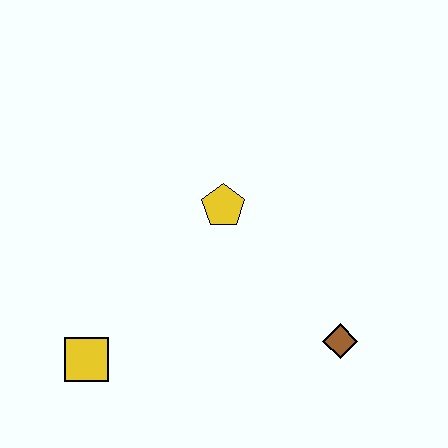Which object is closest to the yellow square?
The yellow pentagon is closest to the yellow square.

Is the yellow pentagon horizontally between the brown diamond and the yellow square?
Yes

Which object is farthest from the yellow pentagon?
The yellow square is farthest from the yellow pentagon.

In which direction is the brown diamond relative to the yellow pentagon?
The brown diamond is below the yellow pentagon.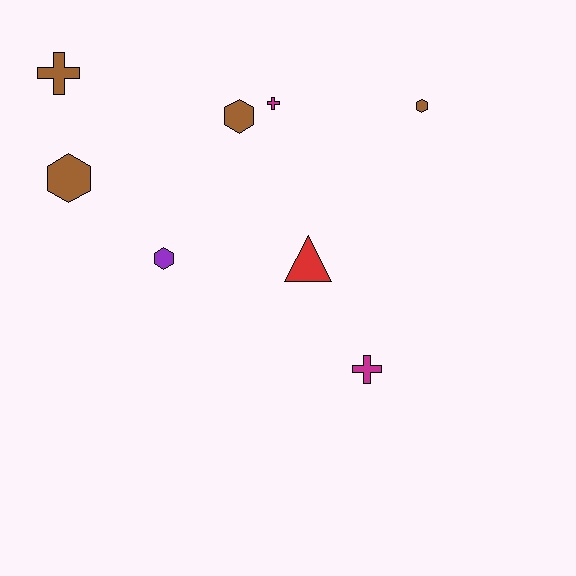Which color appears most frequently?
Brown, with 4 objects.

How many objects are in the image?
There are 8 objects.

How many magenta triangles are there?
There are no magenta triangles.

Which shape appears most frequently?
Hexagon, with 4 objects.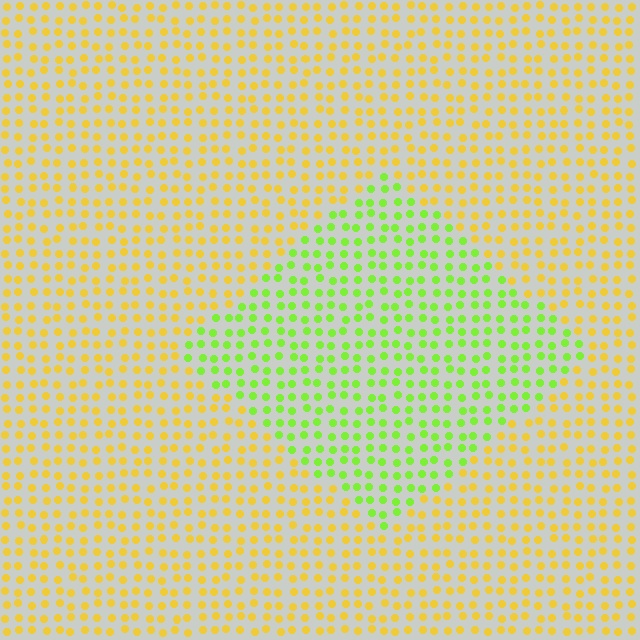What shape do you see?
I see a diamond.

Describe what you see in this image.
The image is filled with small yellow elements in a uniform arrangement. A diamond-shaped region is visible where the elements are tinted to a slightly different hue, forming a subtle color boundary.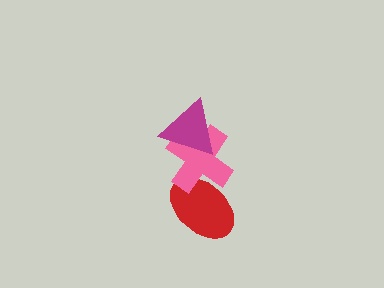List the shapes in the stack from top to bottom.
From top to bottom: the magenta triangle, the pink cross, the red ellipse.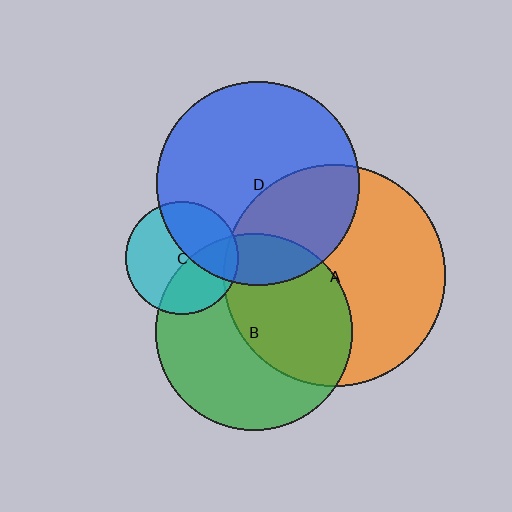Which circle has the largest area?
Circle A (orange).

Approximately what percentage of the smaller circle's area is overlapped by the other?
Approximately 40%.